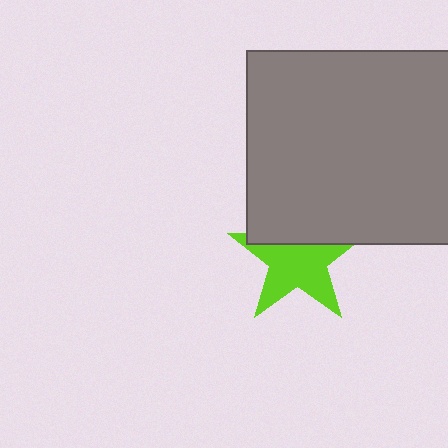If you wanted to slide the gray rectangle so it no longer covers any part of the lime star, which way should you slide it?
Slide it up — that is the most direct way to separate the two shapes.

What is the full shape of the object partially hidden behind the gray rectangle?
The partially hidden object is a lime star.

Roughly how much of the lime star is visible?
About half of it is visible (roughly 65%).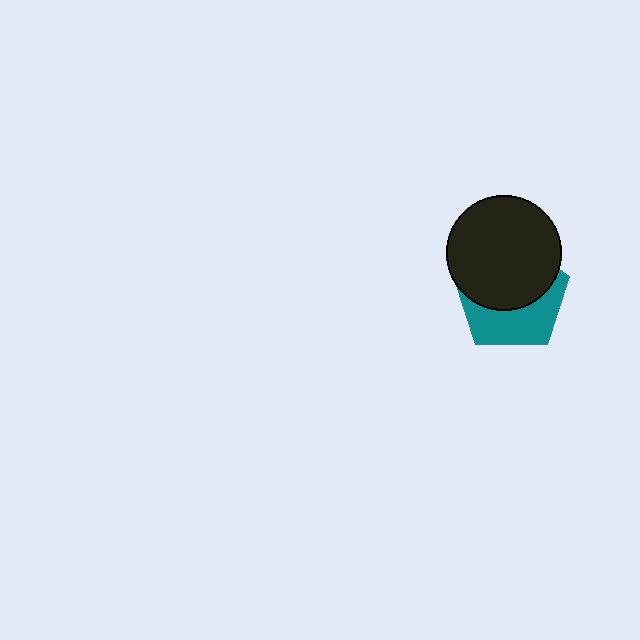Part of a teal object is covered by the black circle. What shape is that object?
It is a pentagon.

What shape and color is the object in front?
The object in front is a black circle.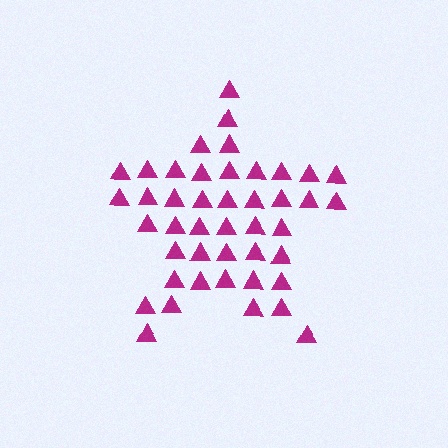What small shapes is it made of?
It is made of small triangles.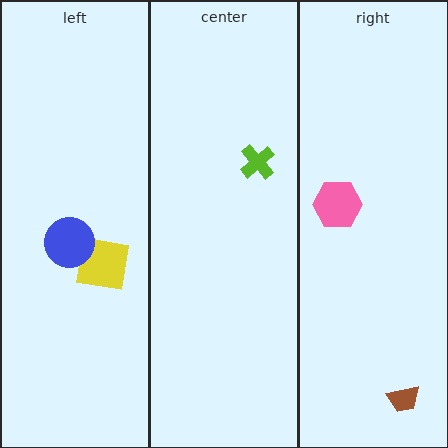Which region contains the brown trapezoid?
The right region.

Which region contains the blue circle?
The left region.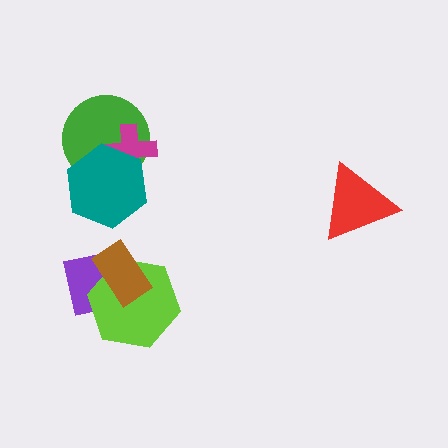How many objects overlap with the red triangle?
0 objects overlap with the red triangle.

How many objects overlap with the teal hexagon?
2 objects overlap with the teal hexagon.